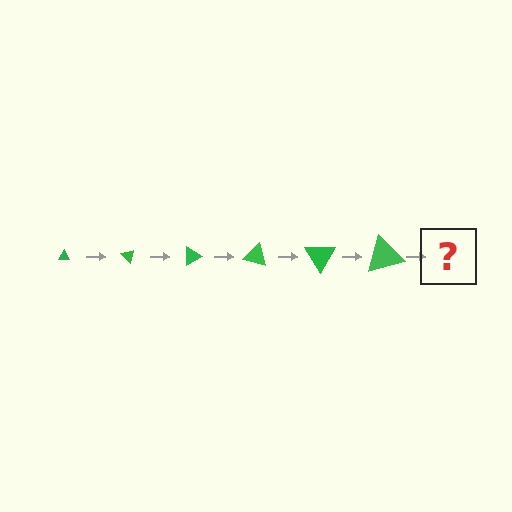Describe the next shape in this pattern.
It should be a triangle, larger than the previous one and rotated 270 degrees from the start.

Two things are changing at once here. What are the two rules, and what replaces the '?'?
The two rules are that the triangle grows larger each step and it rotates 45 degrees each step. The '?' should be a triangle, larger than the previous one and rotated 270 degrees from the start.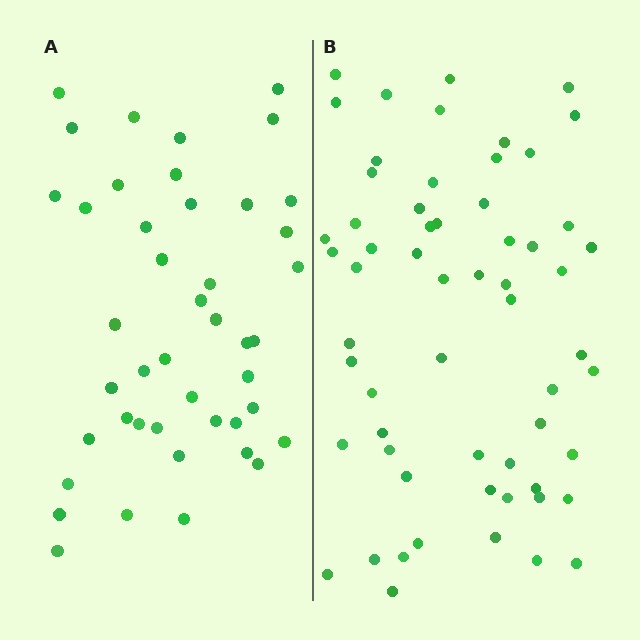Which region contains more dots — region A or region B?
Region B (the right region) has more dots.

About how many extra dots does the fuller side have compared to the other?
Region B has approximately 15 more dots than region A.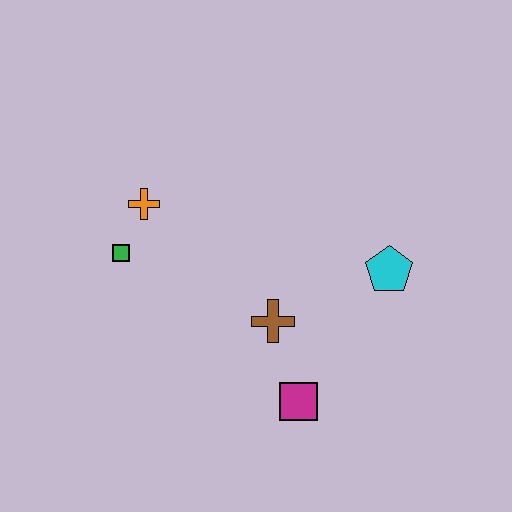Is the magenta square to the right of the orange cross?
Yes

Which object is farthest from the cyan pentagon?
The green square is farthest from the cyan pentagon.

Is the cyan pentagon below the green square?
Yes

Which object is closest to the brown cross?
The magenta square is closest to the brown cross.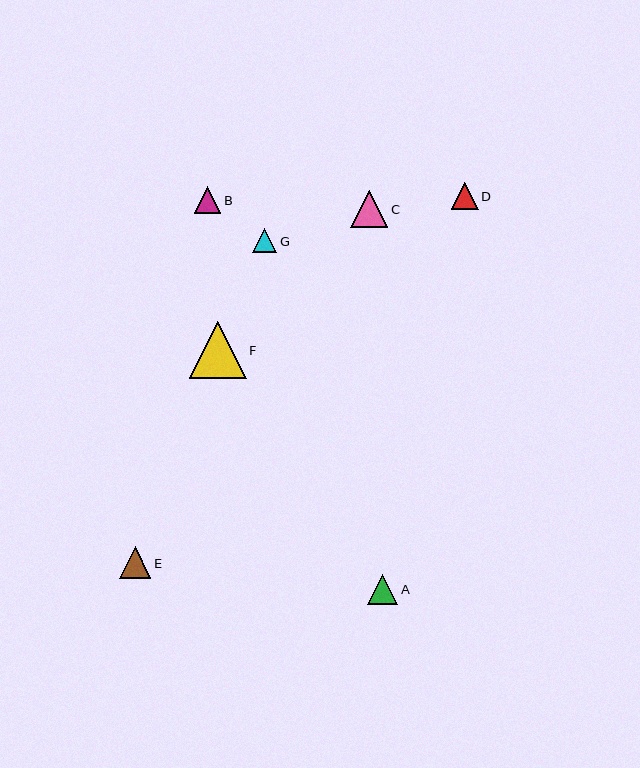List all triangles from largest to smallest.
From largest to smallest: F, C, E, A, D, B, G.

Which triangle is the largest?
Triangle F is the largest with a size of approximately 57 pixels.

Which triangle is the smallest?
Triangle G is the smallest with a size of approximately 24 pixels.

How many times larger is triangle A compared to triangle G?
Triangle A is approximately 1.2 times the size of triangle G.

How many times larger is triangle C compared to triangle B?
Triangle C is approximately 1.4 times the size of triangle B.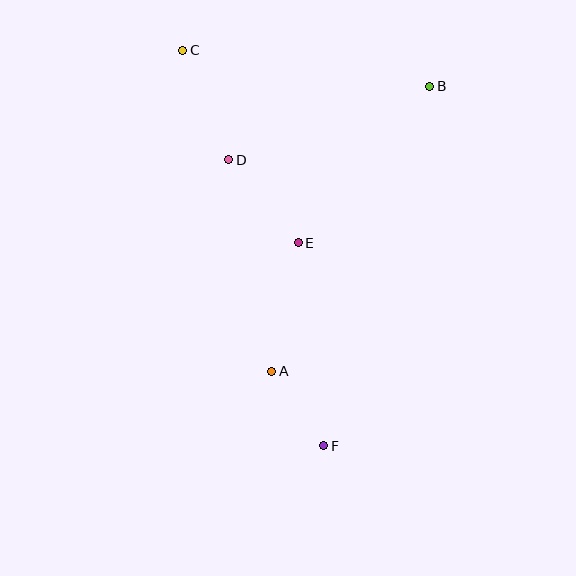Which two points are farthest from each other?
Points C and F are farthest from each other.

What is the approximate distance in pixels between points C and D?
The distance between C and D is approximately 119 pixels.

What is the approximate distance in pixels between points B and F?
The distance between B and F is approximately 375 pixels.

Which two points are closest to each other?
Points A and F are closest to each other.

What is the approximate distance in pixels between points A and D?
The distance between A and D is approximately 216 pixels.